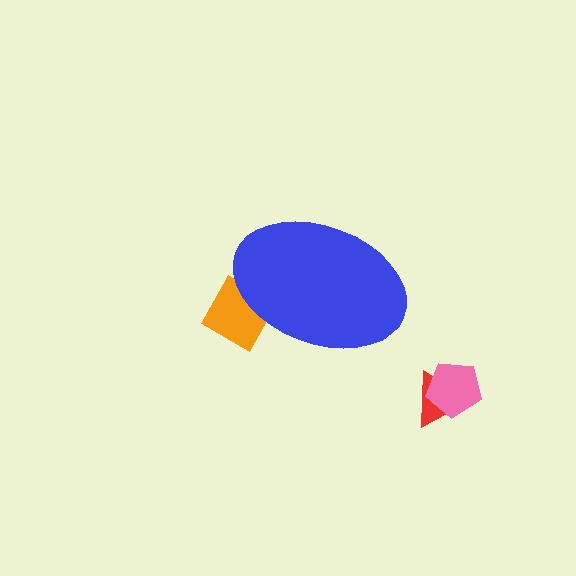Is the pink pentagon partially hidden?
No, the pink pentagon is fully visible.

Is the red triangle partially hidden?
No, the red triangle is fully visible.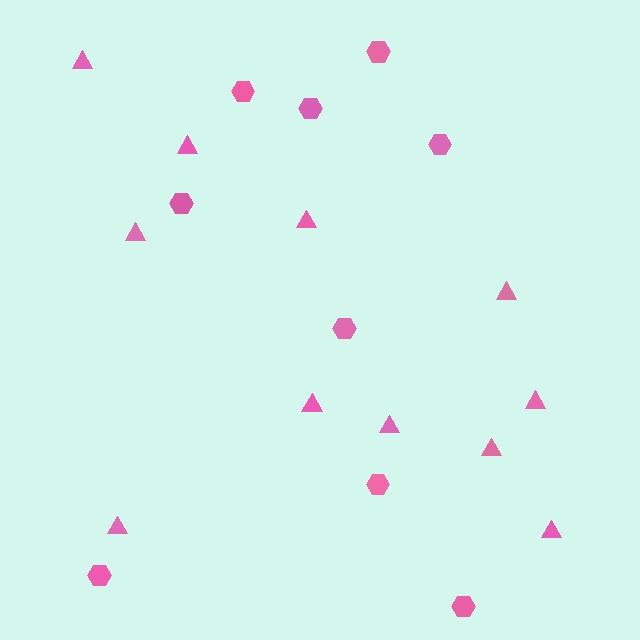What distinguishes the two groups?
There are 2 groups: one group of hexagons (9) and one group of triangles (11).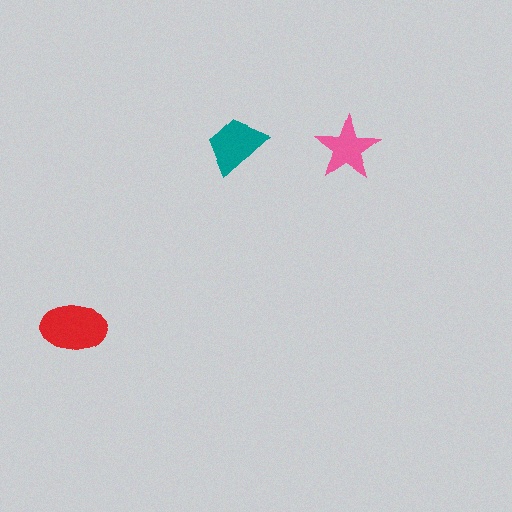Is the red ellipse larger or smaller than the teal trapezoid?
Larger.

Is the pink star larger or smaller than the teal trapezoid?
Smaller.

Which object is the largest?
The red ellipse.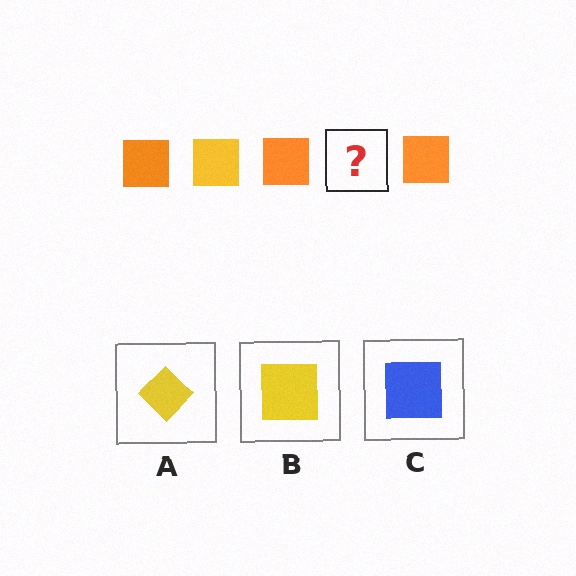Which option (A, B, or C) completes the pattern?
B.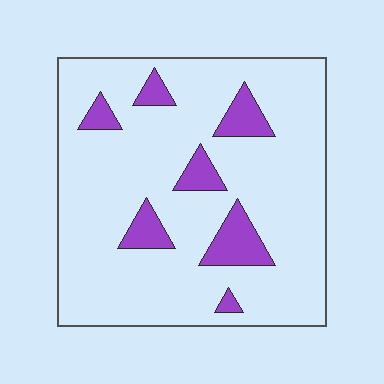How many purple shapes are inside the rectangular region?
7.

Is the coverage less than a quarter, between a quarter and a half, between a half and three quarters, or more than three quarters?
Less than a quarter.